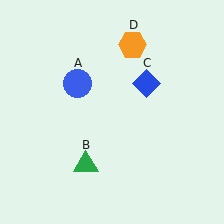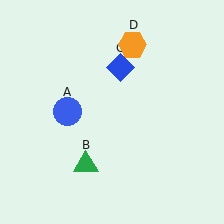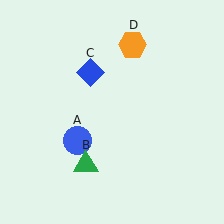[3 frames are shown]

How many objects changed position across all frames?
2 objects changed position: blue circle (object A), blue diamond (object C).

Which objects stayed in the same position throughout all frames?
Green triangle (object B) and orange hexagon (object D) remained stationary.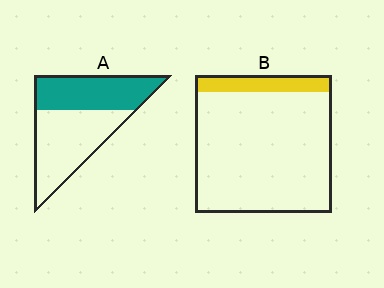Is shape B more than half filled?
No.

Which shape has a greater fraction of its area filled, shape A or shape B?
Shape A.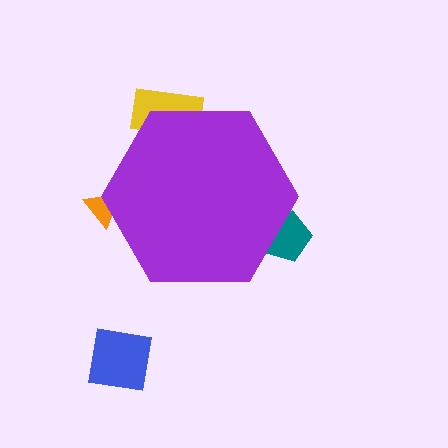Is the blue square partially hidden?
No, the blue square is fully visible.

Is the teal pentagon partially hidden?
Yes, the teal pentagon is partially hidden behind the purple hexagon.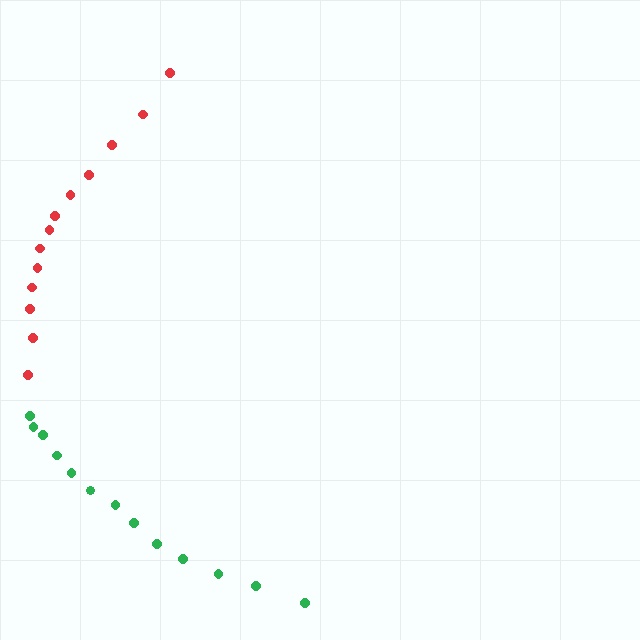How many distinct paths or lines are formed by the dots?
There are 2 distinct paths.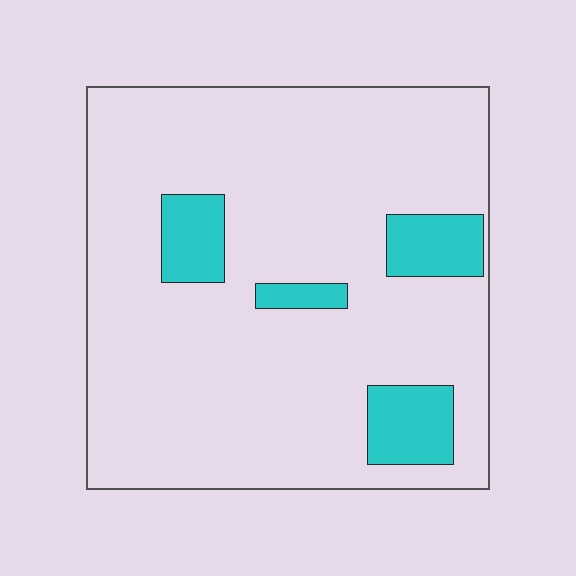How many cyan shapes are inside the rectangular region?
4.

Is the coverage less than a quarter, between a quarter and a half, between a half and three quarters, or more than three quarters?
Less than a quarter.